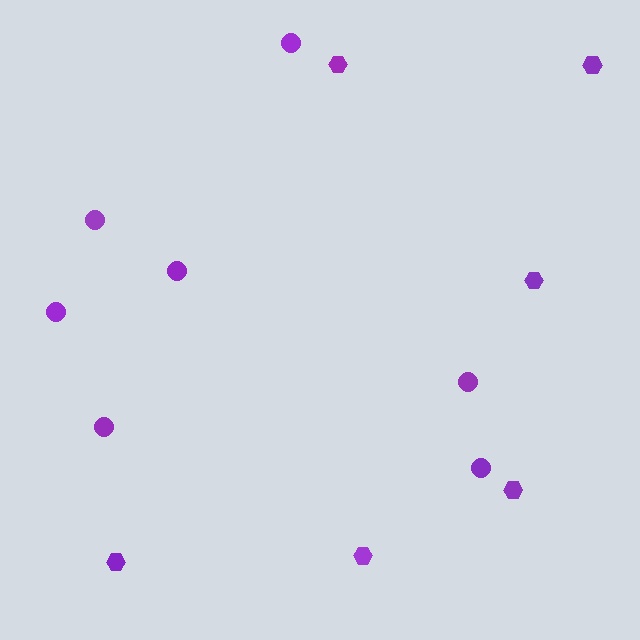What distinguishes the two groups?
There are 2 groups: one group of circles (7) and one group of hexagons (6).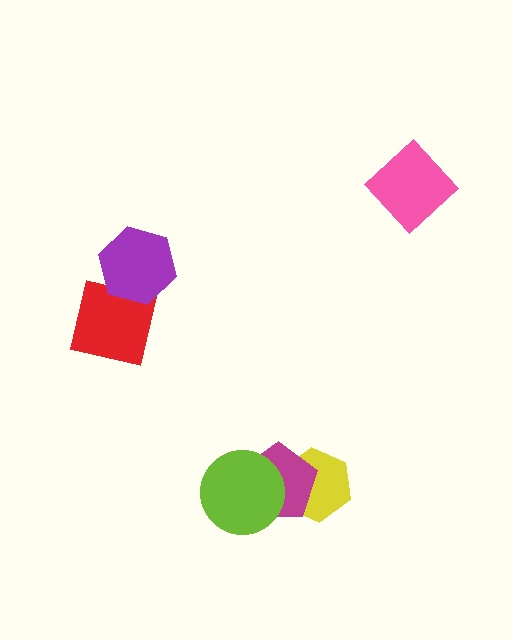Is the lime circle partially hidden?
No, no other shape covers it.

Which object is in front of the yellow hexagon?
The magenta pentagon is in front of the yellow hexagon.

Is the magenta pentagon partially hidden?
Yes, it is partially covered by another shape.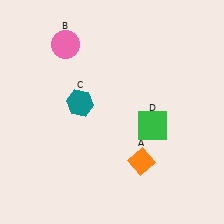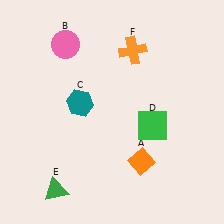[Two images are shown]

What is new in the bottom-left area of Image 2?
A green triangle (E) was added in the bottom-left area of Image 2.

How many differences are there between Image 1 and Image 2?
There are 2 differences between the two images.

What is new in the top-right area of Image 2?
An orange cross (F) was added in the top-right area of Image 2.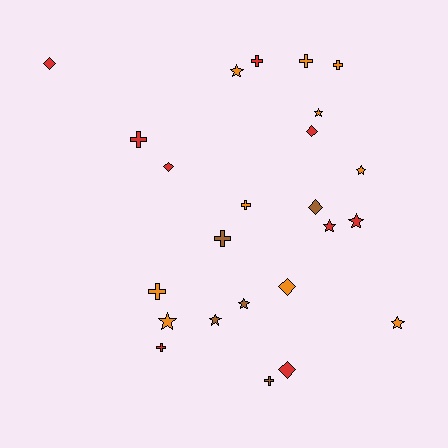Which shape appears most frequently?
Star, with 9 objects.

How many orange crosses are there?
There are 4 orange crosses.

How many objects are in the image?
There are 24 objects.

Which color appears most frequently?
Orange, with 10 objects.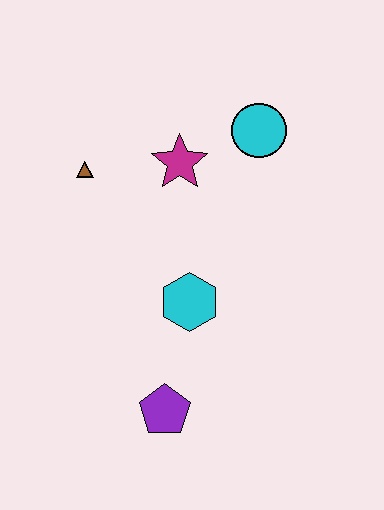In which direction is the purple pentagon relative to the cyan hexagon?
The purple pentagon is below the cyan hexagon.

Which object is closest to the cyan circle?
The magenta star is closest to the cyan circle.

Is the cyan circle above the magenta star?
Yes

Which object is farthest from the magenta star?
The purple pentagon is farthest from the magenta star.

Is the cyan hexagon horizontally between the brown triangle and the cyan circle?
Yes